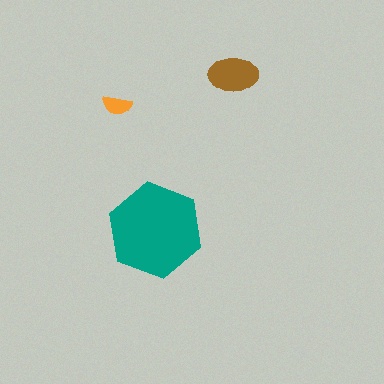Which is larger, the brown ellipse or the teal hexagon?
The teal hexagon.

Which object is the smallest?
The orange semicircle.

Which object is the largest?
The teal hexagon.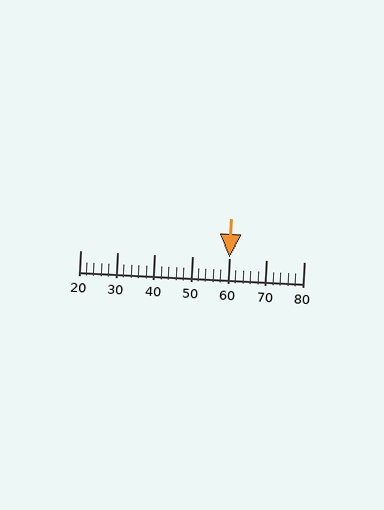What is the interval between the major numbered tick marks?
The major tick marks are spaced 10 units apart.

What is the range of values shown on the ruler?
The ruler shows values from 20 to 80.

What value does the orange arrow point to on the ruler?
The orange arrow points to approximately 60.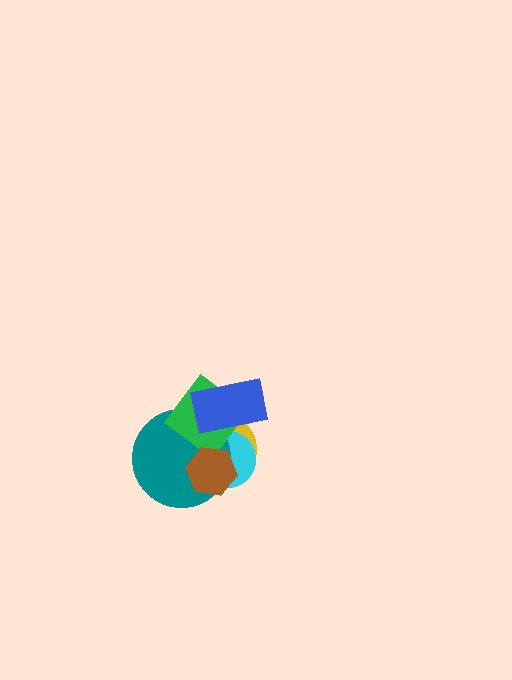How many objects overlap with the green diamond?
4 objects overlap with the green diamond.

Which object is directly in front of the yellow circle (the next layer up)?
The cyan circle is directly in front of the yellow circle.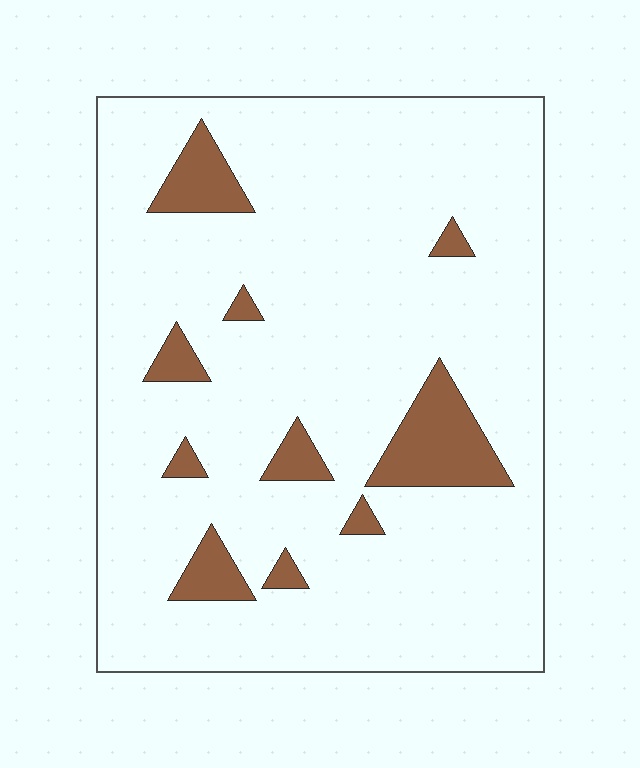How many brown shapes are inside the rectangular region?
10.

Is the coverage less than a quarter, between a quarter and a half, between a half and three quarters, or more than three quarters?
Less than a quarter.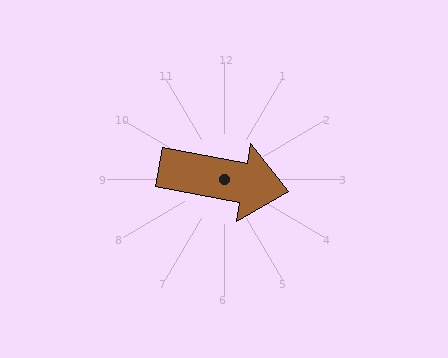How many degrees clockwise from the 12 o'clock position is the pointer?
Approximately 101 degrees.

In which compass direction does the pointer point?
East.